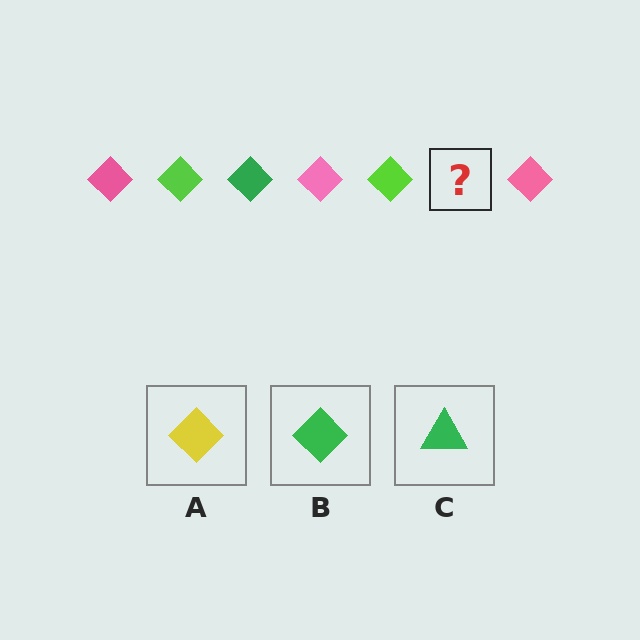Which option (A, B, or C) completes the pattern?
B.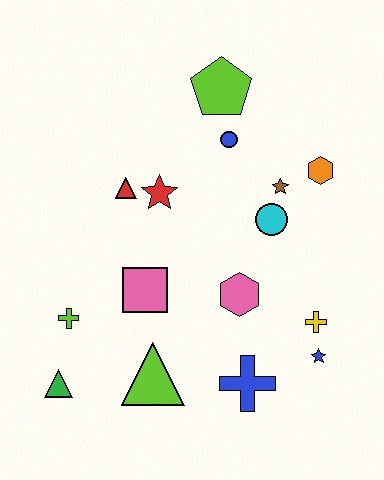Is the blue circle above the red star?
Yes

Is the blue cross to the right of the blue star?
No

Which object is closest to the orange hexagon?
The brown star is closest to the orange hexagon.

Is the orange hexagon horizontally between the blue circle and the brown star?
No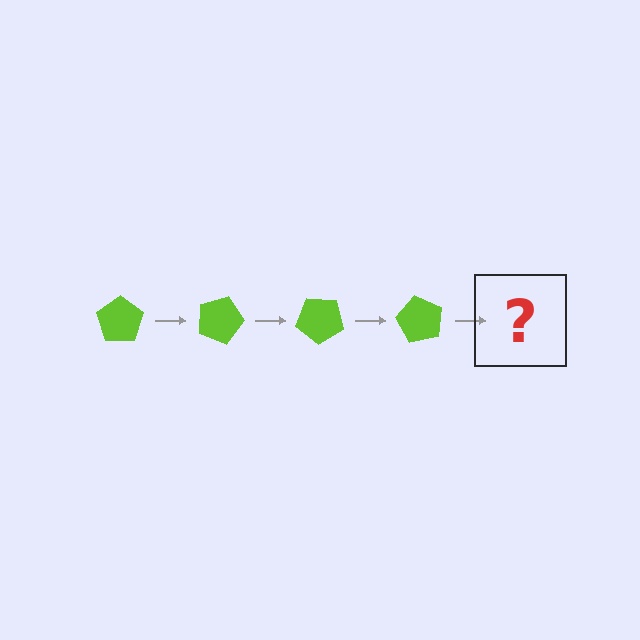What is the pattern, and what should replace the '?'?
The pattern is that the pentagon rotates 20 degrees each step. The '?' should be a lime pentagon rotated 80 degrees.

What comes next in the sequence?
The next element should be a lime pentagon rotated 80 degrees.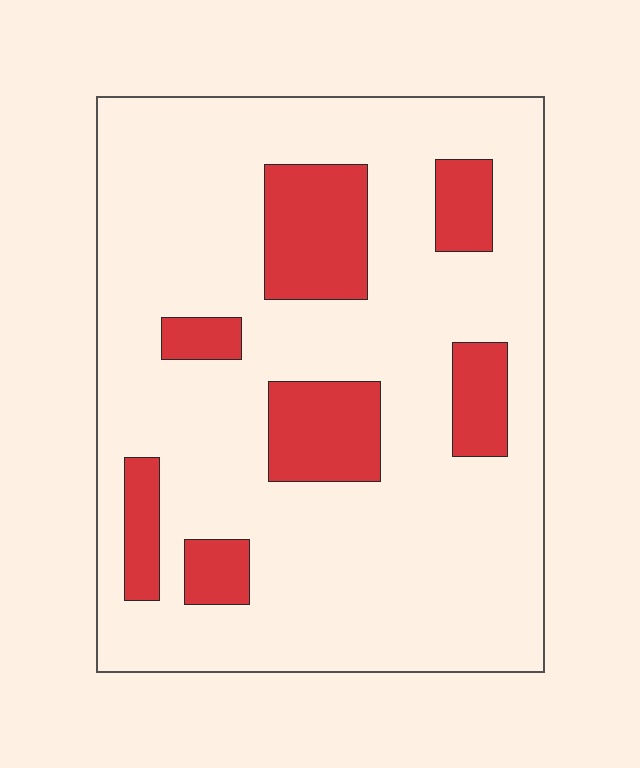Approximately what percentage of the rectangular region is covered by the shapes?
Approximately 20%.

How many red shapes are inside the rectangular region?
7.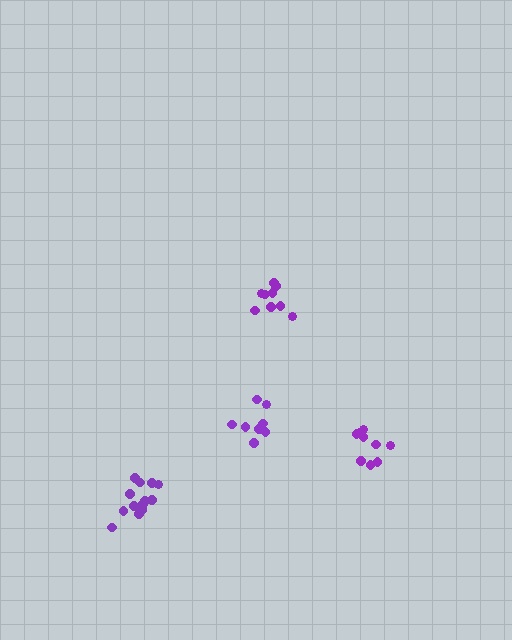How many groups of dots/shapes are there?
There are 4 groups.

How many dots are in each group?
Group 1: 9 dots, Group 2: 14 dots, Group 3: 8 dots, Group 4: 9 dots (40 total).